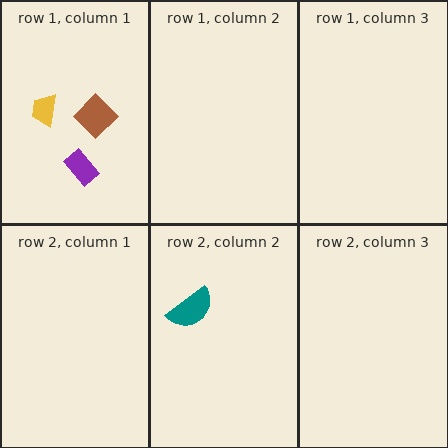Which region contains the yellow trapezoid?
The row 1, column 1 region.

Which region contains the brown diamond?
The row 1, column 1 region.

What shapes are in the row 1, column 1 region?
The brown diamond, the purple rectangle, the yellow trapezoid.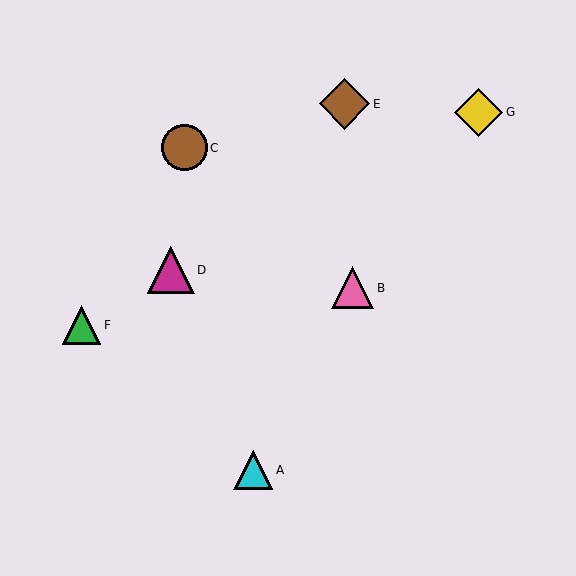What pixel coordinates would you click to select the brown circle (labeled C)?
Click at (184, 148) to select the brown circle C.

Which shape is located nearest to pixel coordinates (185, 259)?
The magenta triangle (labeled D) at (171, 270) is nearest to that location.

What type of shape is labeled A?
Shape A is a cyan triangle.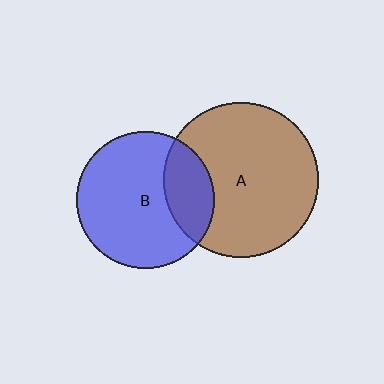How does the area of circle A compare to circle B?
Approximately 1.3 times.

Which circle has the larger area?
Circle A (brown).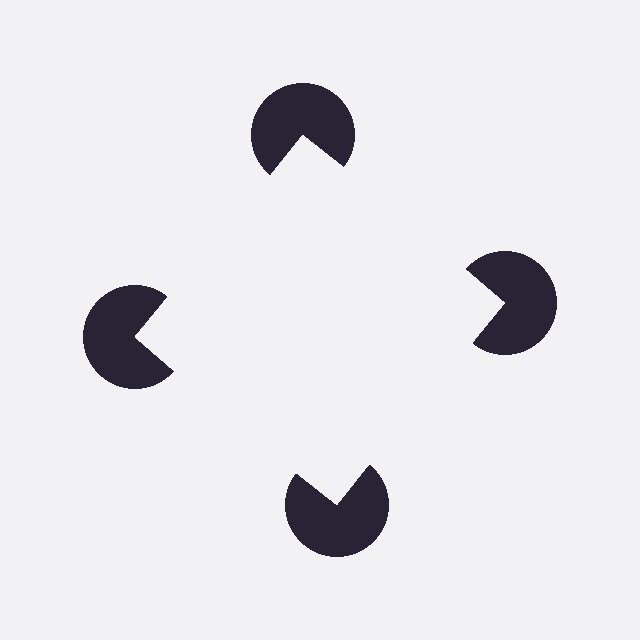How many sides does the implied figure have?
4 sides.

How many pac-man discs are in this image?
There are 4 — one at each vertex of the illusory square.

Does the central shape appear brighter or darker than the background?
It typically appears slightly brighter than the background, even though no actual brightness change is drawn.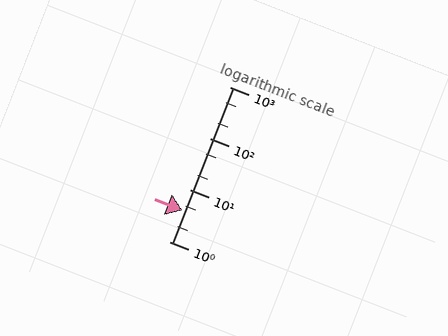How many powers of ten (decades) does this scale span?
The scale spans 3 decades, from 1 to 1000.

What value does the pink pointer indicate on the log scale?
The pointer indicates approximately 4.1.